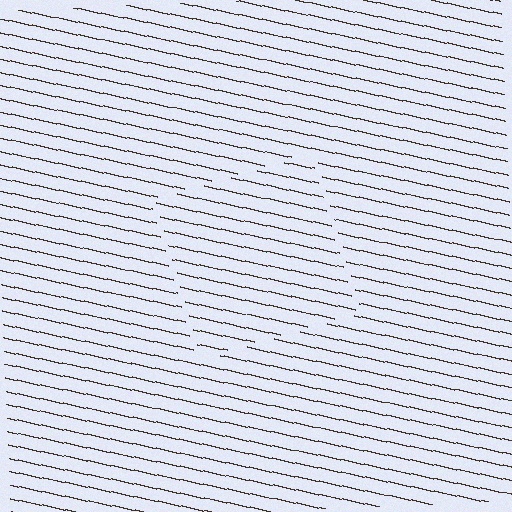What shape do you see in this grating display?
An illusory square. The interior of the shape contains the same grating, shifted by half a period — the contour is defined by the phase discontinuity where line-ends from the inner and outer gratings abut.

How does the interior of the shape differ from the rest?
The interior of the shape contains the same grating, shifted by half a period — the contour is defined by the phase discontinuity where line-ends from the inner and outer gratings abut.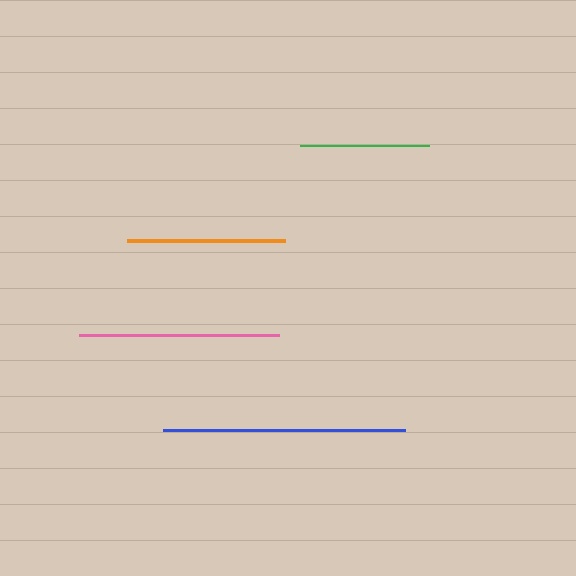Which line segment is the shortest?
The green line is the shortest at approximately 129 pixels.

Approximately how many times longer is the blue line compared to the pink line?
The blue line is approximately 1.2 times the length of the pink line.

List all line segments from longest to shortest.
From longest to shortest: blue, pink, orange, green.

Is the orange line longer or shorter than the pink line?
The pink line is longer than the orange line.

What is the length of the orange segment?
The orange segment is approximately 158 pixels long.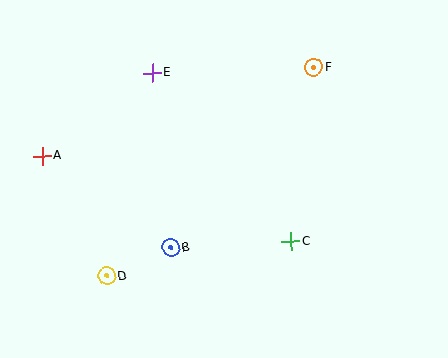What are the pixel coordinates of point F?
Point F is at (314, 67).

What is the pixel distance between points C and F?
The distance between C and F is 175 pixels.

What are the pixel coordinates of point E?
Point E is at (153, 73).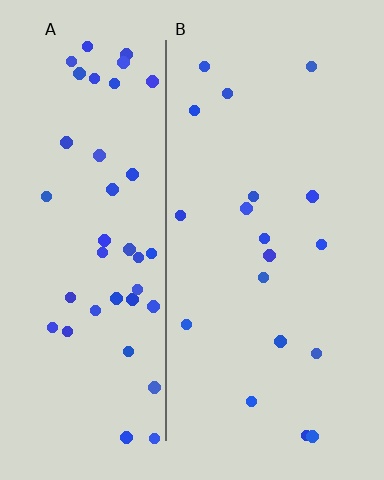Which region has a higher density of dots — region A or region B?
A (the left).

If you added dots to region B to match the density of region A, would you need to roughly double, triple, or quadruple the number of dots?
Approximately double.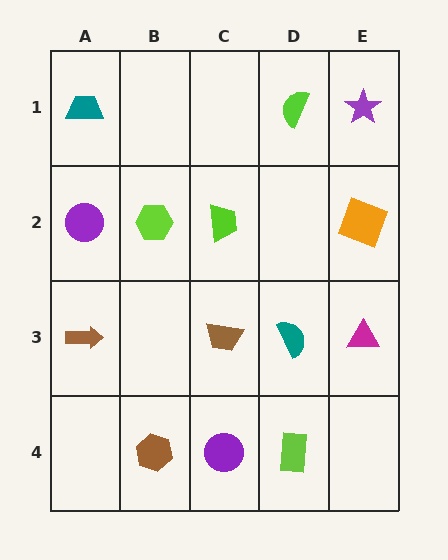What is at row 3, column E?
A magenta triangle.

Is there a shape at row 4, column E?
No, that cell is empty.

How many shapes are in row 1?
3 shapes.